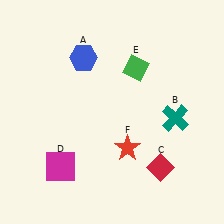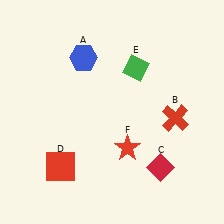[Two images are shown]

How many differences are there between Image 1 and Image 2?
There are 2 differences between the two images.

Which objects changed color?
B changed from teal to red. D changed from magenta to red.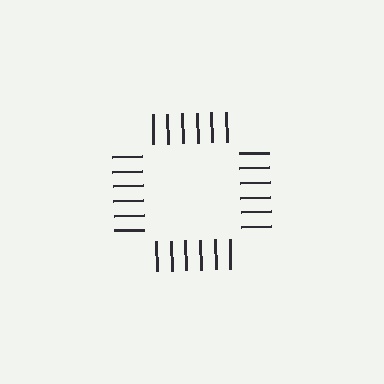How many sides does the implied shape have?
4 sides — the line-ends trace a square.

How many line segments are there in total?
24 — 6 along each of the 4 edges.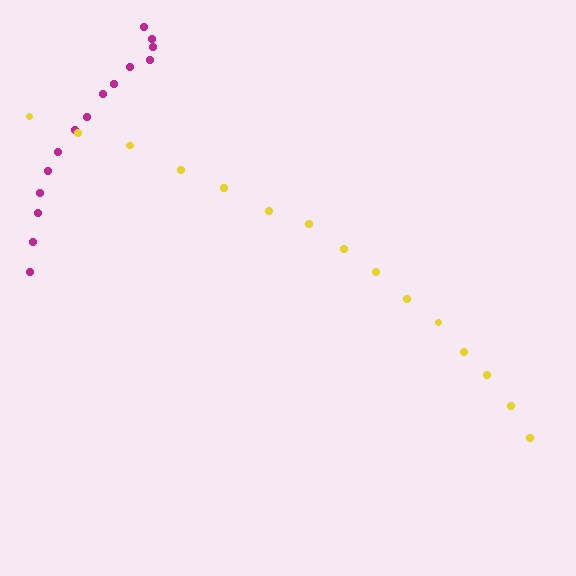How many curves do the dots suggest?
There are 2 distinct paths.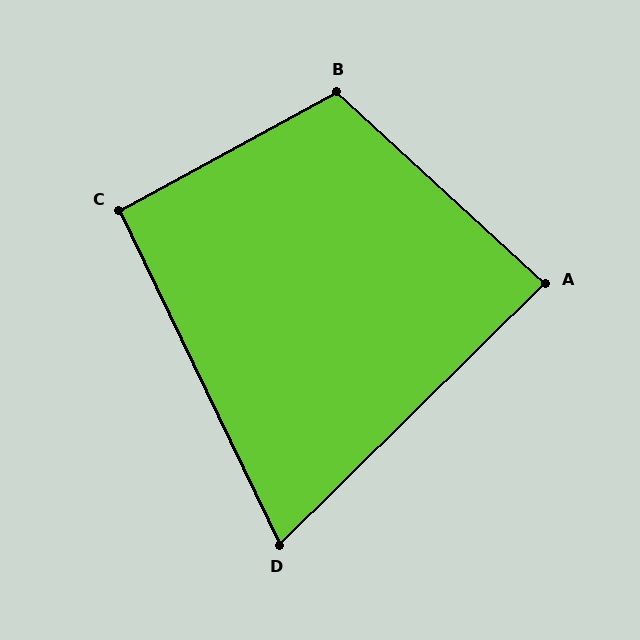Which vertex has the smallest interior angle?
D, at approximately 71 degrees.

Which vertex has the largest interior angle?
B, at approximately 109 degrees.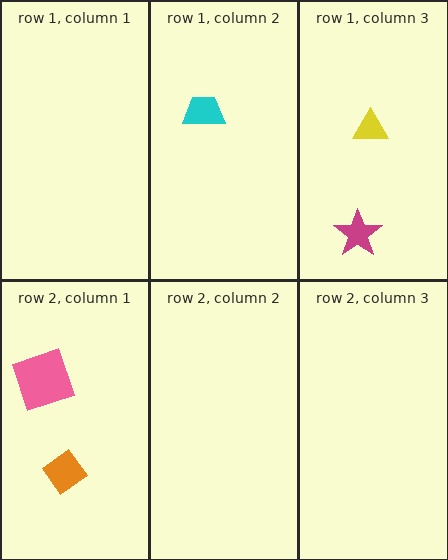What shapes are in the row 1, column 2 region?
The cyan trapezoid.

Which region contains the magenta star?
The row 1, column 3 region.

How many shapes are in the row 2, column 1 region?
2.